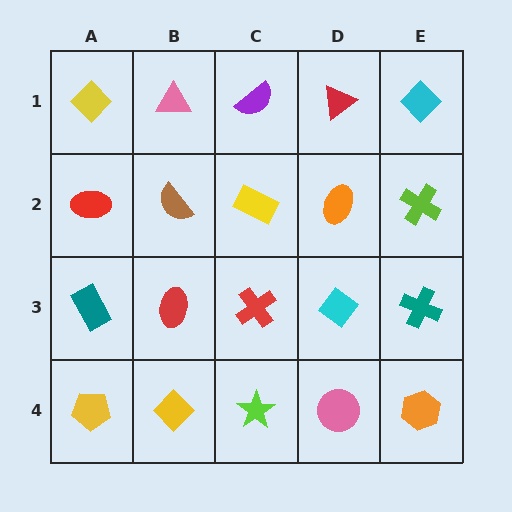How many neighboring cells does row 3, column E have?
3.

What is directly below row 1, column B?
A brown semicircle.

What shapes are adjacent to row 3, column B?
A brown semicircle (row 2, column B), a yellow diamond (row 4, column B), a teal rectangle (row 3, column A), a red cross (row 3, column C).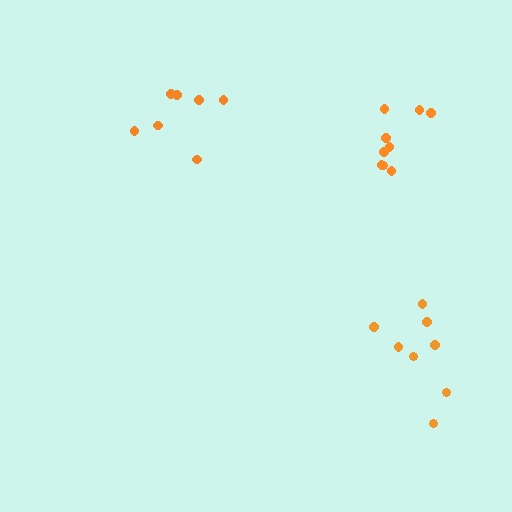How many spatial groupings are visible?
There are 3 spatial groupings.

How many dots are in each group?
Group 1: 8 dots, Group 2: 9 dots, Group 3: 7 dots (24 total).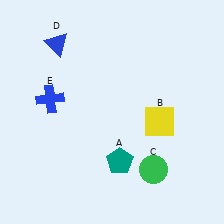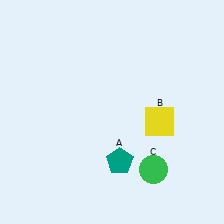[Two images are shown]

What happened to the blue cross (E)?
The blue cross (E) was removed in Image 2. It was in the top-left area of Image 1.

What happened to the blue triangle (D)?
The blue triangle (D) was removed in Image 2. It was in the top-left area of Image 1.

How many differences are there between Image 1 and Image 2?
There are 2 differences between the two images.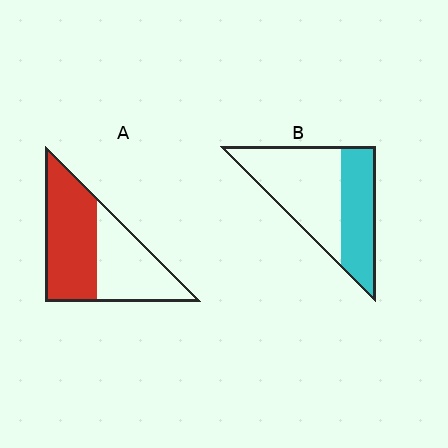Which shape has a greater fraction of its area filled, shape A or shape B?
Shape A.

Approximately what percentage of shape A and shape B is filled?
A is approximately 55% and B is approximately 40%.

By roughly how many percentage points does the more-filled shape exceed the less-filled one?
By roughly 15 percentage points (A over B).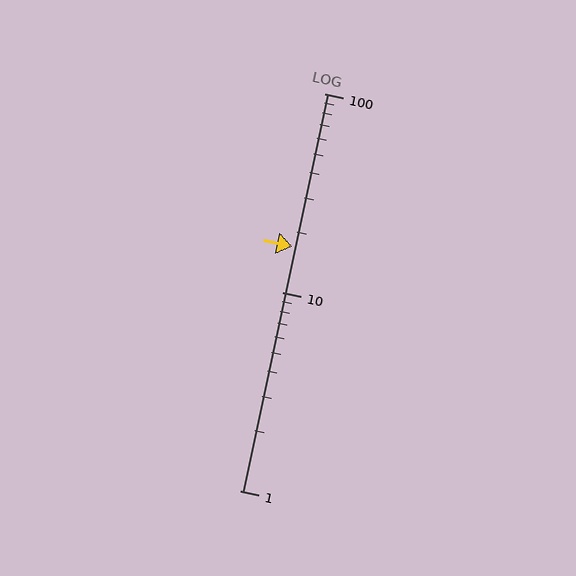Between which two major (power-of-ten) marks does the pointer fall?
The pointer is between 10 and 100.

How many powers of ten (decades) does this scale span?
The scale spans 2 decades, from 1 to 100.